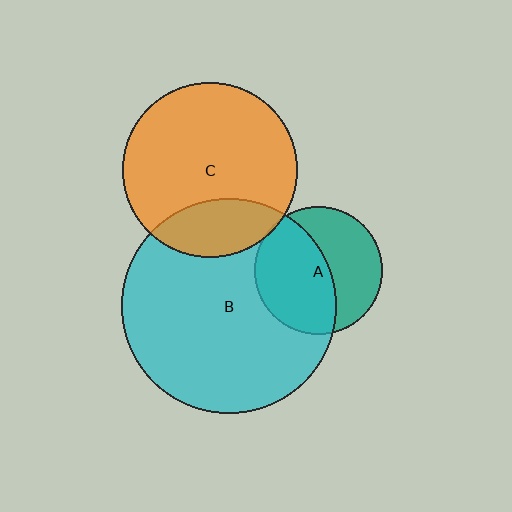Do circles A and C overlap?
Yes.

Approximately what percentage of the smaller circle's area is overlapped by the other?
Approximately 5%.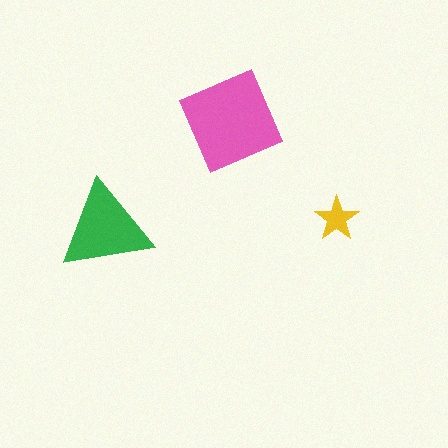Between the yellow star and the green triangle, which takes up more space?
The green triangle.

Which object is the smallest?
The yellow star.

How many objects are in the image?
There are 3 objects in the image.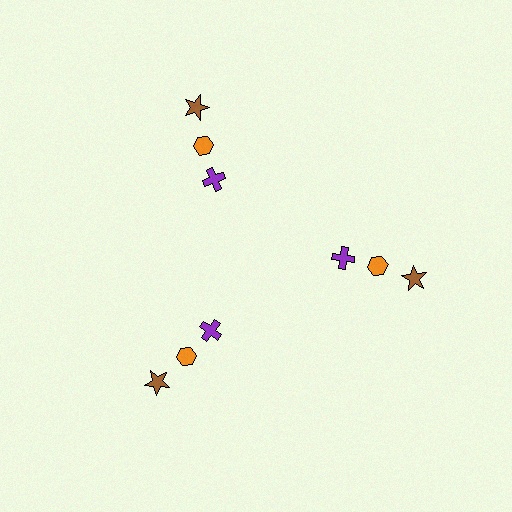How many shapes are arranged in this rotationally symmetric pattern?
There are 9 shapes, arranged in 3 groups of 3.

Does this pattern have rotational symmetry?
Yes, this pattern has 3-fold rotational symmetry. It looks the same after rotating 120 degrees around the center.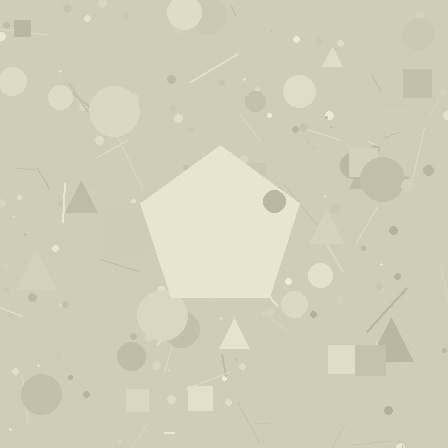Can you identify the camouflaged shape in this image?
The camouflaged shape is a pentagon.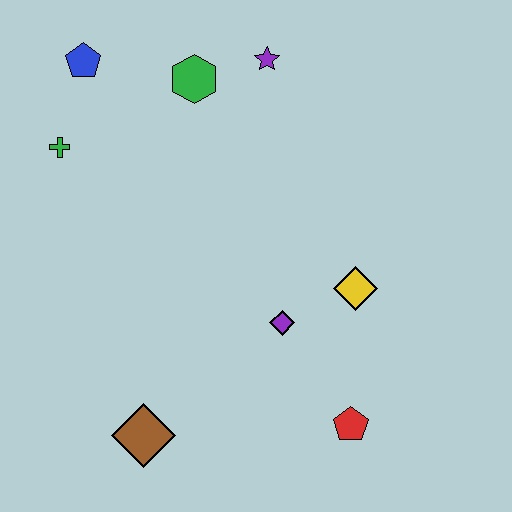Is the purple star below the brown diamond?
No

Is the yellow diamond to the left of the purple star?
No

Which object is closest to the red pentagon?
The purple diamond is closest to the red pentagon.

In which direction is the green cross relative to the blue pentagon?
The green cross is below the blue pentagon.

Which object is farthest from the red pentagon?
The blue pentagon is farthest from the red pentagon.